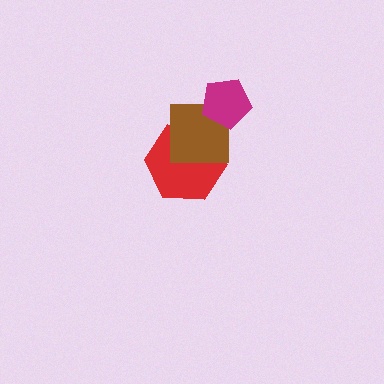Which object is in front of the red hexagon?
The brown square is in front of the red hexagon.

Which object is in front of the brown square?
The magenta pentagon is in front of the brown square.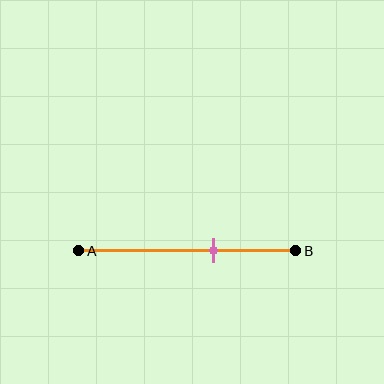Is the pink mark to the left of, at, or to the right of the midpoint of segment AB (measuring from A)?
The pink mark is to the right of the midpoint of segment AB.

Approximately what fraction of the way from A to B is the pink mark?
The pink mark is approximately 60% of the way from A to B.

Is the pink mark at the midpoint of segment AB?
No, the mark is at about 60% from A, not at the 50% midpoint.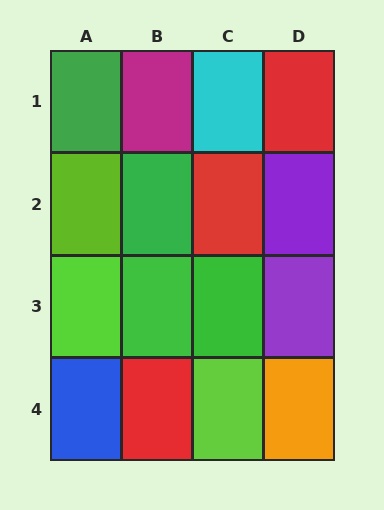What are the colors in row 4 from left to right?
Blue, red, lime, orange.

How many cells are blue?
1 cell is blue.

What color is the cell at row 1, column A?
Green.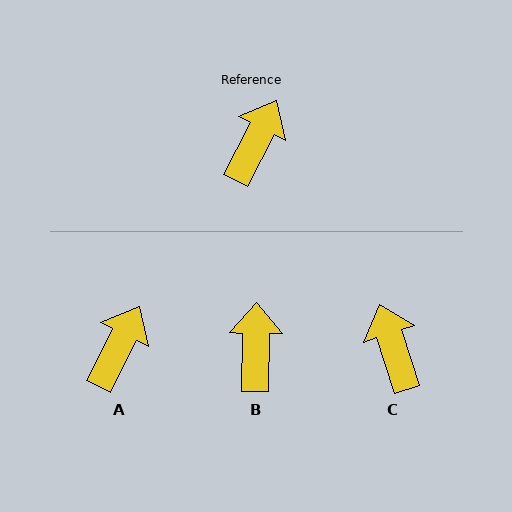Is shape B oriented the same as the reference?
No, it is off by about 26 degrees.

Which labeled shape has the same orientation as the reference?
A.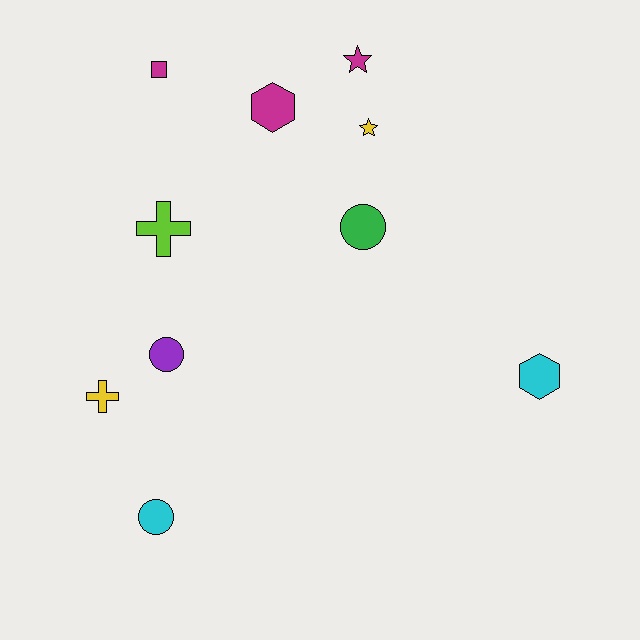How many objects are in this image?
There are 10 objects.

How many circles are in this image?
There are 3 circles.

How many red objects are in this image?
There are no red objects.